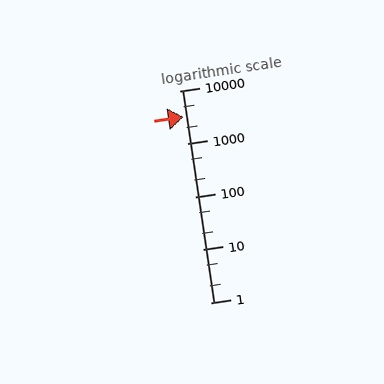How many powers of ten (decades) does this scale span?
The scale spans 4 decades, from 1 to 10000.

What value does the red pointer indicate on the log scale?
The pointer indicates approximately 3200.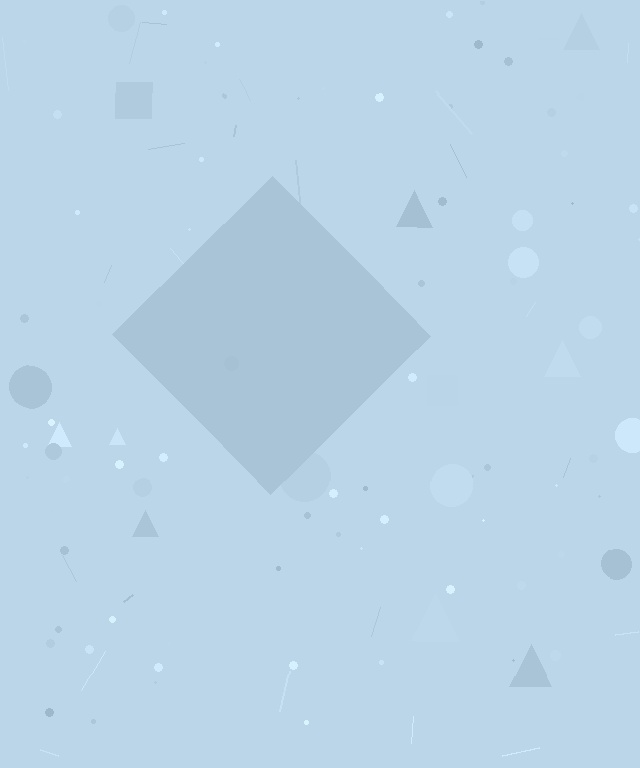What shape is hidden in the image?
A diamond is hidden in the image.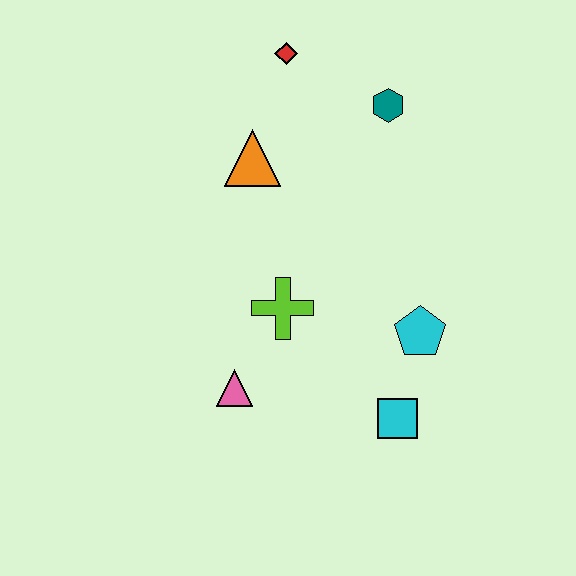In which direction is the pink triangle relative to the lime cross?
The pink triangle is below the lime cross.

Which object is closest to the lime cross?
The pink triangle is closest to the lime cross.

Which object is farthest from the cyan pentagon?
The red diamond is farthest from the cyan pentagon.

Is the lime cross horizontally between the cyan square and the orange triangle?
Yes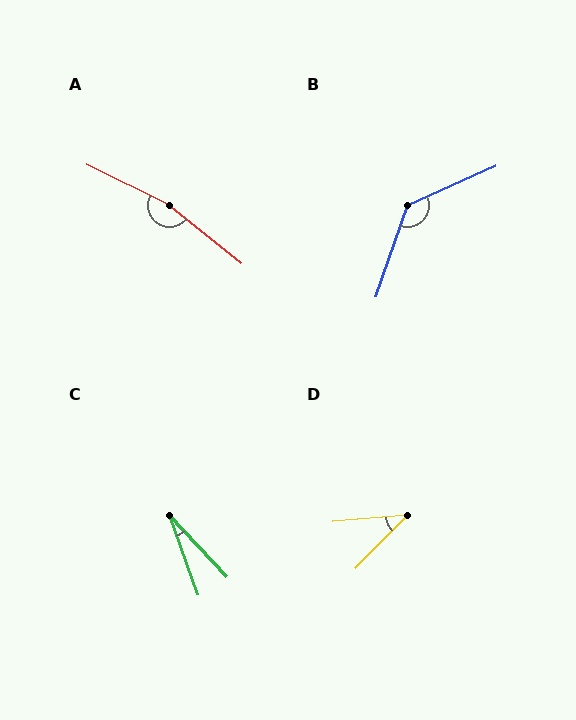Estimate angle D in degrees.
Approximately 40 degrees.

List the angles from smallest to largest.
C (23°), D (40°), B (133°), A (167°).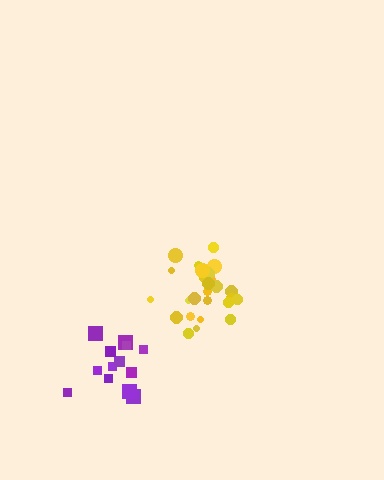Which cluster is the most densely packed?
Yellow.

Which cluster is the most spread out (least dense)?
Purple.